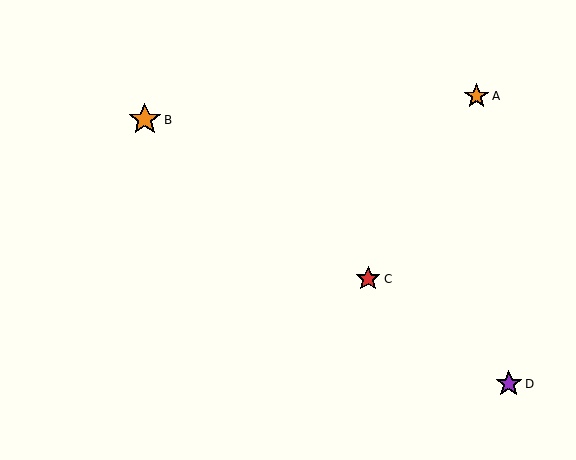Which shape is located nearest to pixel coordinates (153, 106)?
The orange star (labeled B) at (145, 120) is nearest to that location.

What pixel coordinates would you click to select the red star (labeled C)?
Click at (368, 279) to select the red star C.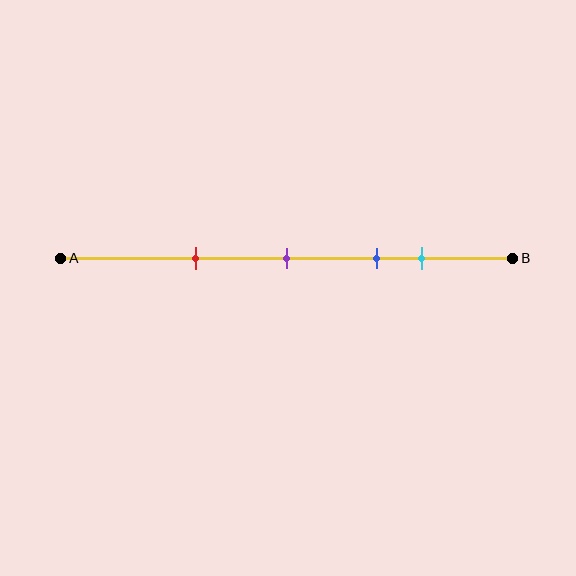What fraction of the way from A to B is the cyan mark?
The cyan mark is approximately 80% (0.8) of the way from A to B.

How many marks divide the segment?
There are 4 marks dividing the segment.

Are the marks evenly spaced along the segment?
No, the marks are not evenly spaced.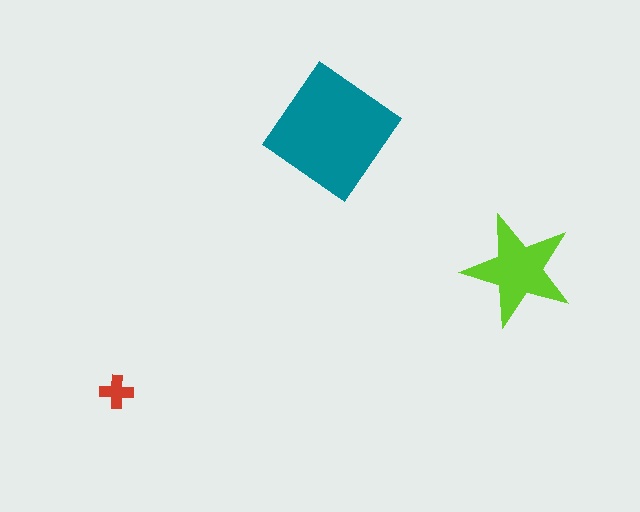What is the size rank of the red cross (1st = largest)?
3rd.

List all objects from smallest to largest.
The red cross, the lime star, the teal diamond.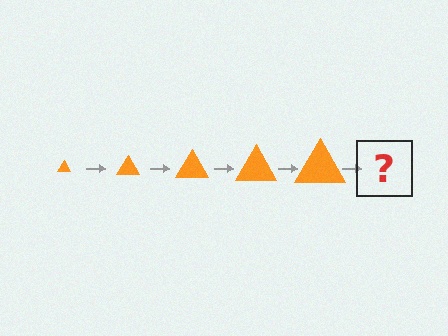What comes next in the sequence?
The next element should be an orange triangle, larger than the previous one.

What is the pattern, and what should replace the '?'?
The pattern is that the triangle gets progressively larger each step. The '?' should be an orange triangle, larger than the previous one.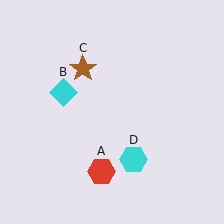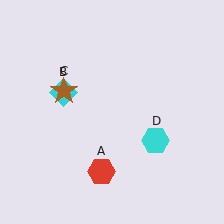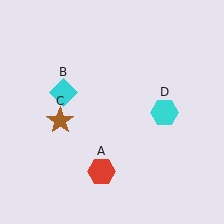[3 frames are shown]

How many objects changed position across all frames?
2 objects changed position: brown star (object C), cyan hexagon (object D).